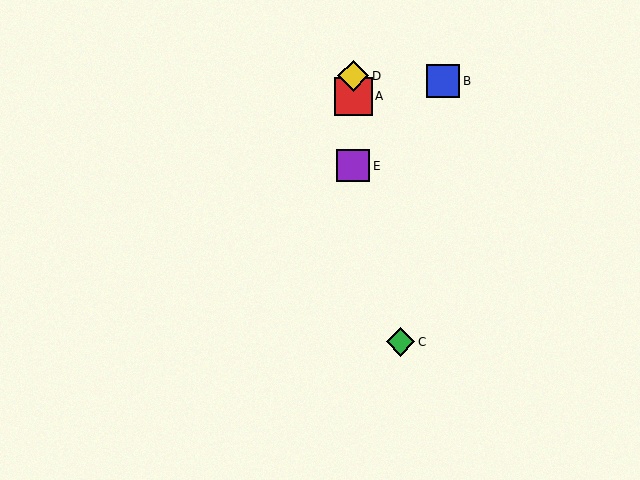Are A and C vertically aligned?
No, A is at x≈353 and C is at x≈401.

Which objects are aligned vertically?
Objects A, D, E are aligned vertically.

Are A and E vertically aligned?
Yes, both are at x≈353.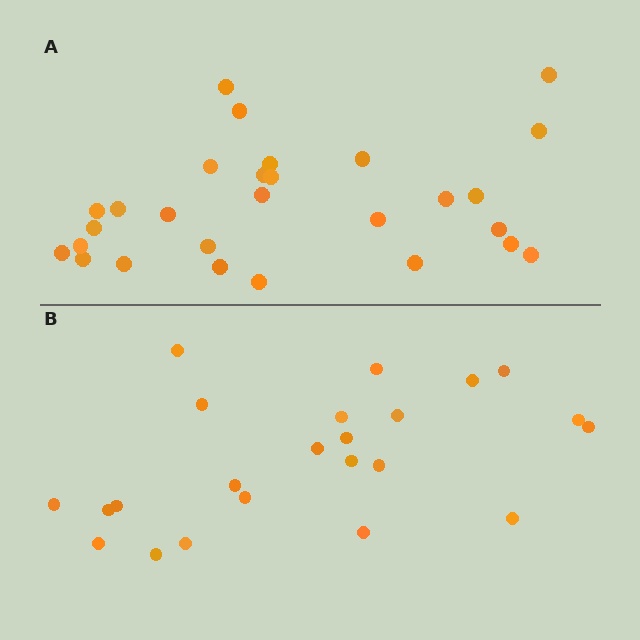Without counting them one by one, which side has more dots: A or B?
Region A (the top region) has more dots.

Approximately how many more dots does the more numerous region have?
Region A has about 5 more dots than region B.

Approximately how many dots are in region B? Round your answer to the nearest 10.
About 20 dots. (The exact count is 23, which rounds to 20.)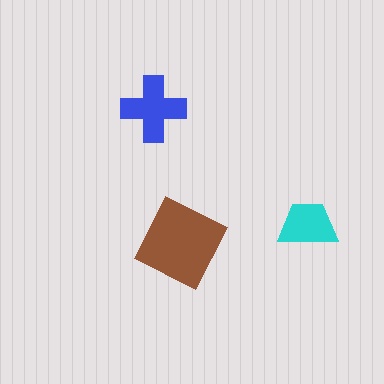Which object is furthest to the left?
The blue cross is leftmost.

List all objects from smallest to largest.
The cyan trapezoid, the blue cross, the brown diamond.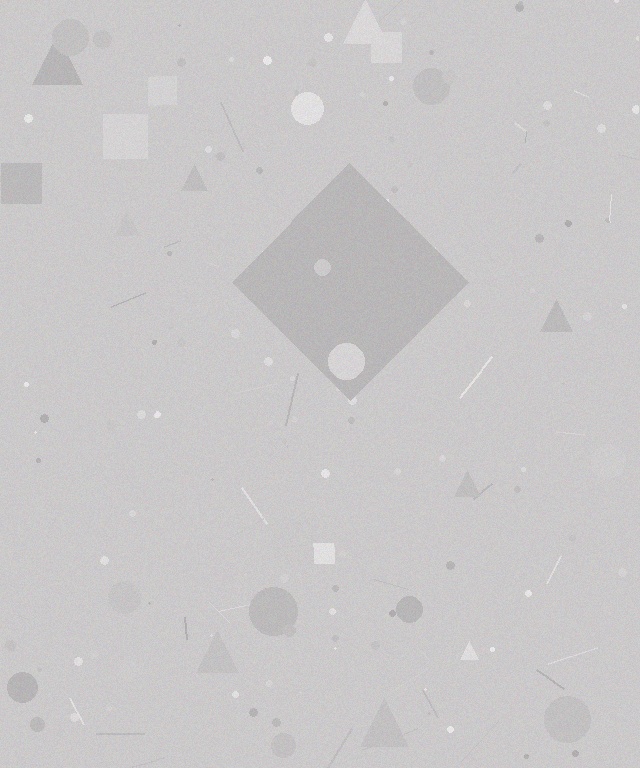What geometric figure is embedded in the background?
A diamond is embedded in the background.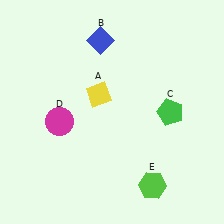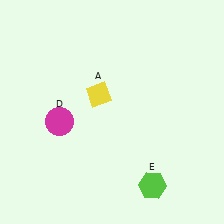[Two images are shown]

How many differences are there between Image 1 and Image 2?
There are 2 differences between the two images.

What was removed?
The blue diamond (B), the green pentagon (C) were removed in Image 2.